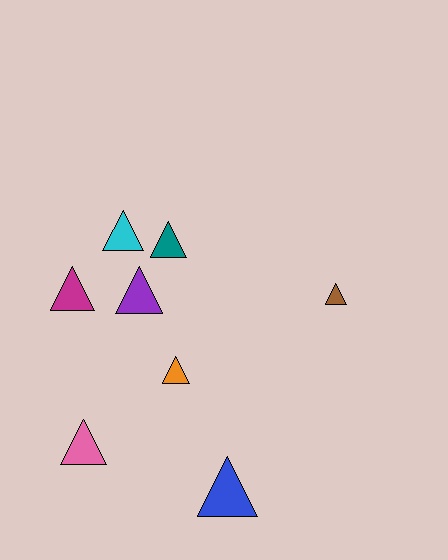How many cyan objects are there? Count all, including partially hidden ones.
There is 1 cyan object.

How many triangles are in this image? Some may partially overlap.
There are 8 triangles.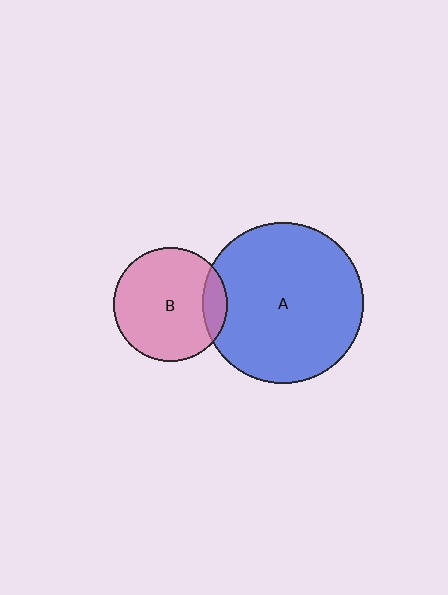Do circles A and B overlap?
Yes.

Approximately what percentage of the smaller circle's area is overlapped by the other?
Approximately 10%.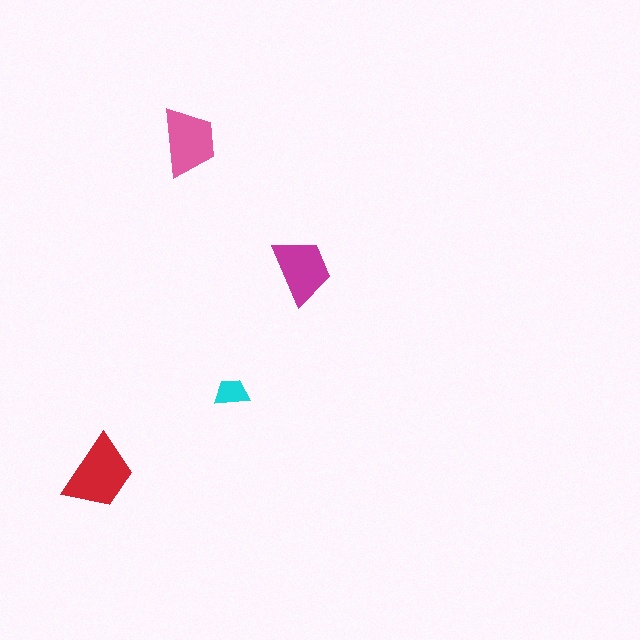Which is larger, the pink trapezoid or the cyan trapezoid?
The pink one.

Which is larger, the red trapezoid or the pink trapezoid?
The red one.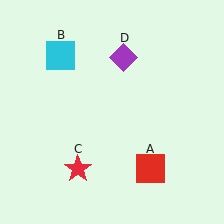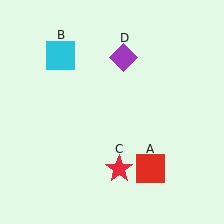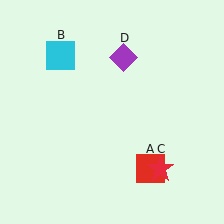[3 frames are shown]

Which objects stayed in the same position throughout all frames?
Red square (object A) and cyan square (object B) and purple diamond (object D) remained stationary.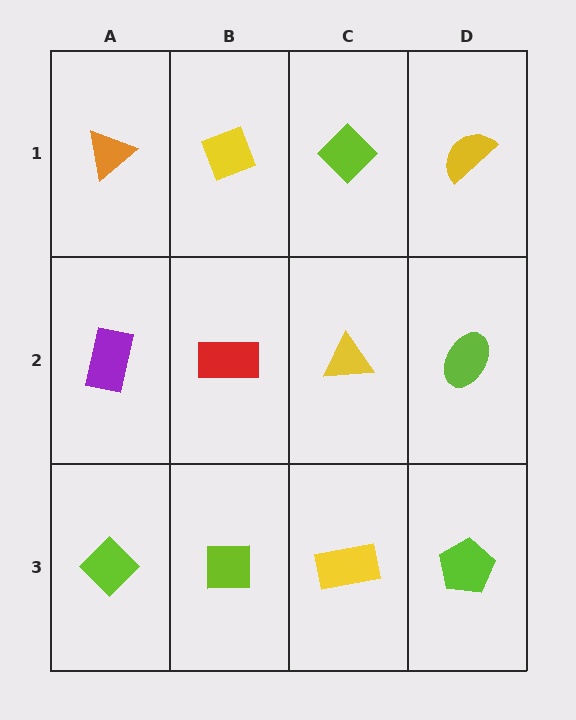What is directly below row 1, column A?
A purple rectangle.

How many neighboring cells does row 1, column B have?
3.